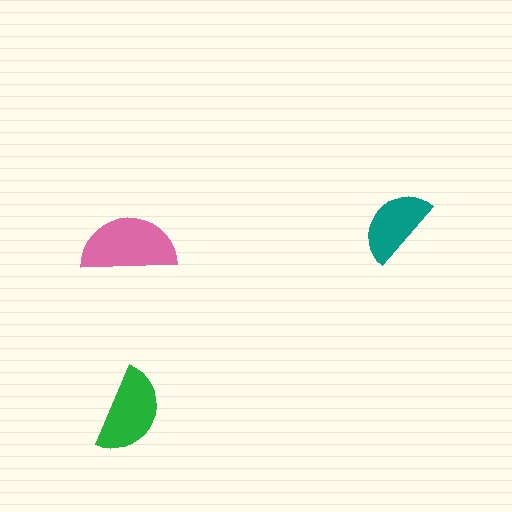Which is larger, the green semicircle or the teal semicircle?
The green one.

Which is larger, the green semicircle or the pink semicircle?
The pink one.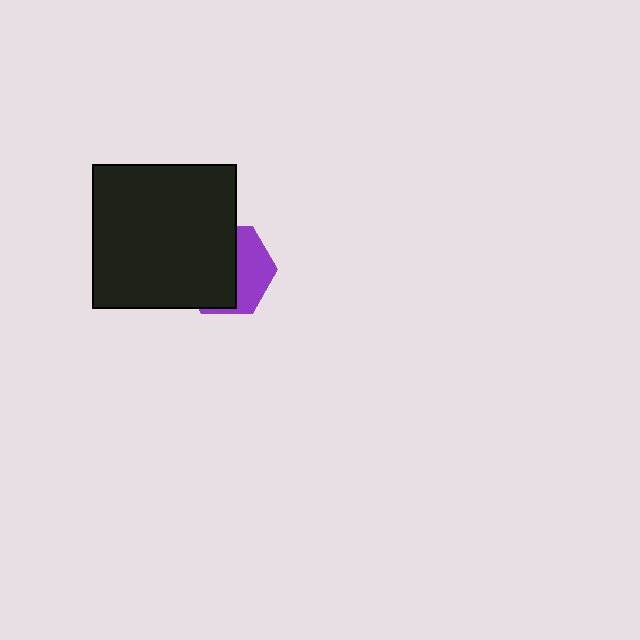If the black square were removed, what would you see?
You would see the complete purple hexagon.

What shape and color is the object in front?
The object in front is a black square.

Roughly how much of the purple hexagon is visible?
A small part of it is visible (roughly 39%).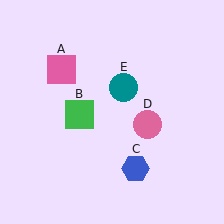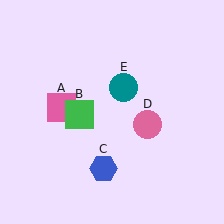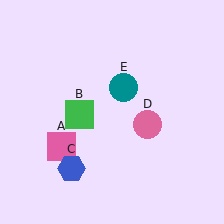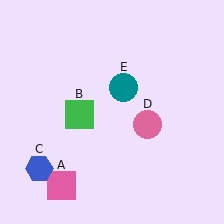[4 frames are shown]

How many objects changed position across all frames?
2 objects changed position: pink square (object A), blue hexagon (object C).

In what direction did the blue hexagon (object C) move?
The blue hexagon (object C) moved left.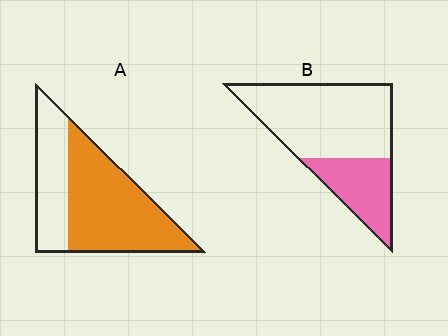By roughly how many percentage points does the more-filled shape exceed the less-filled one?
By roughly 35 percentage points (A over B).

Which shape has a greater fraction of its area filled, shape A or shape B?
Shape A.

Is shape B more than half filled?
No.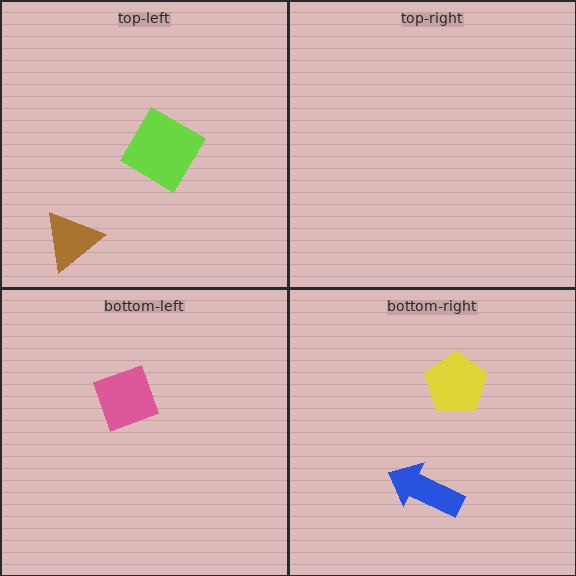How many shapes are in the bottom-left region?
1.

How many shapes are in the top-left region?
2.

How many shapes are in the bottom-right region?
2.